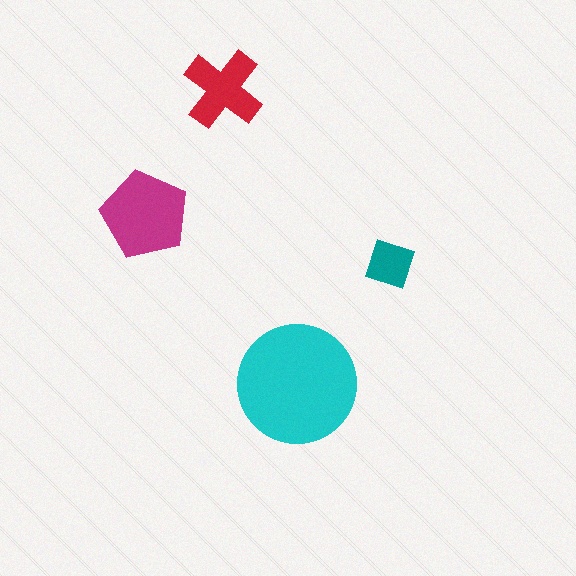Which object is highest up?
The red cross is topmost.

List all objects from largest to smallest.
The cyan circle, the magenta pentagon, the red cross, the teal diamond.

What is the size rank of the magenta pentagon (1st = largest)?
2nd.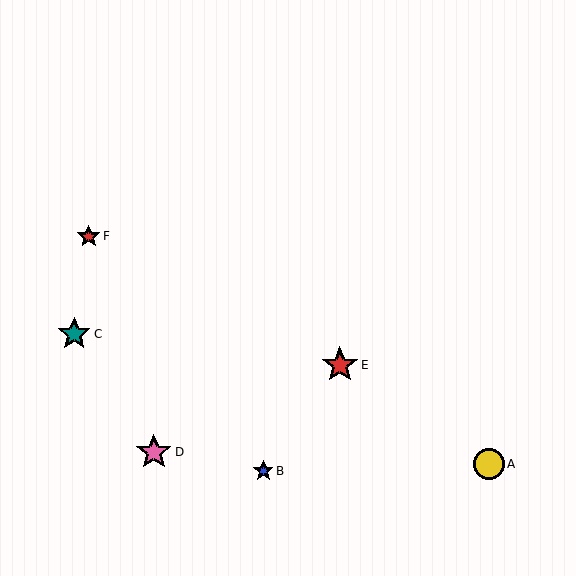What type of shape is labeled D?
Shape D is a pink star.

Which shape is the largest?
The red star (labeled E) is the largest.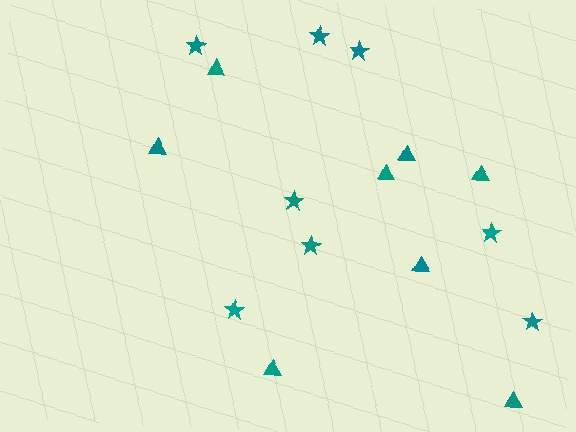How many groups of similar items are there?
There are 2 groups: one group of stars (8) and one group of triangles (8).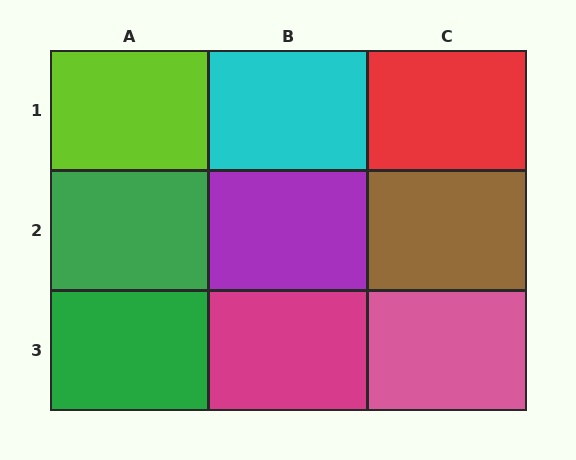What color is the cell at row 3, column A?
Green.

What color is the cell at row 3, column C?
Pink.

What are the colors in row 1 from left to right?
Lime, cyan, red.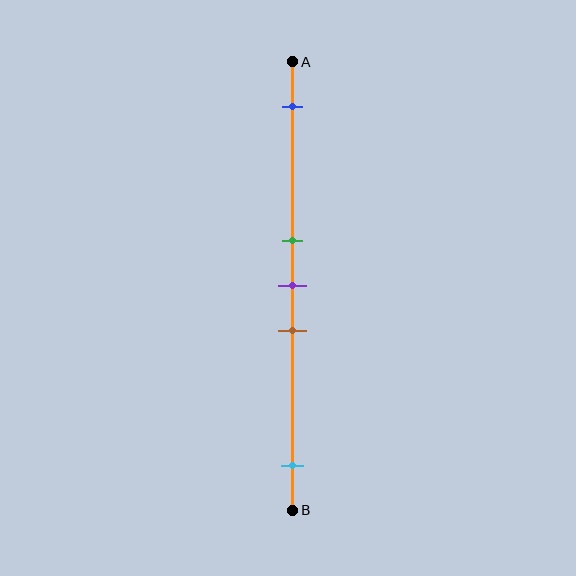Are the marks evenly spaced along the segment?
No, the marks are not evenly spaced.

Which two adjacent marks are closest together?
The green and purple marks are the closest adjacent pair.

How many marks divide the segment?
There are 5 marks dividing the segment.